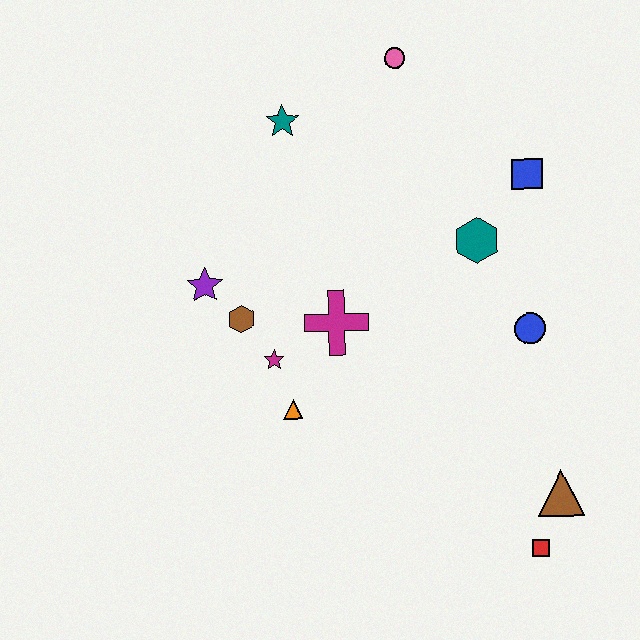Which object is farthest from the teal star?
The red square is farthest from the teal star.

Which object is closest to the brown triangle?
The red square is closest to the brown triangle.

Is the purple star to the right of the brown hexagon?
No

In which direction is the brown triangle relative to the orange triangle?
The brown triangle is to the right of the orange triangle.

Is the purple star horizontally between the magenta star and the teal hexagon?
No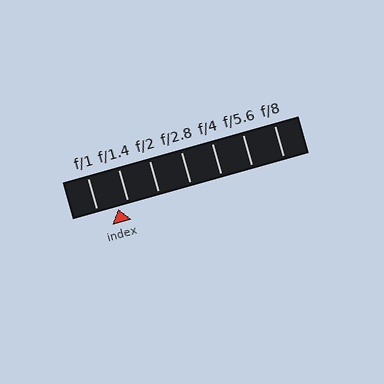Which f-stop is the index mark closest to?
The index mark is closest to f/1.4.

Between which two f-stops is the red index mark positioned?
The index mark is between f/1 and f/1.4.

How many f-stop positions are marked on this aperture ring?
There are 7 f-stop positions marked.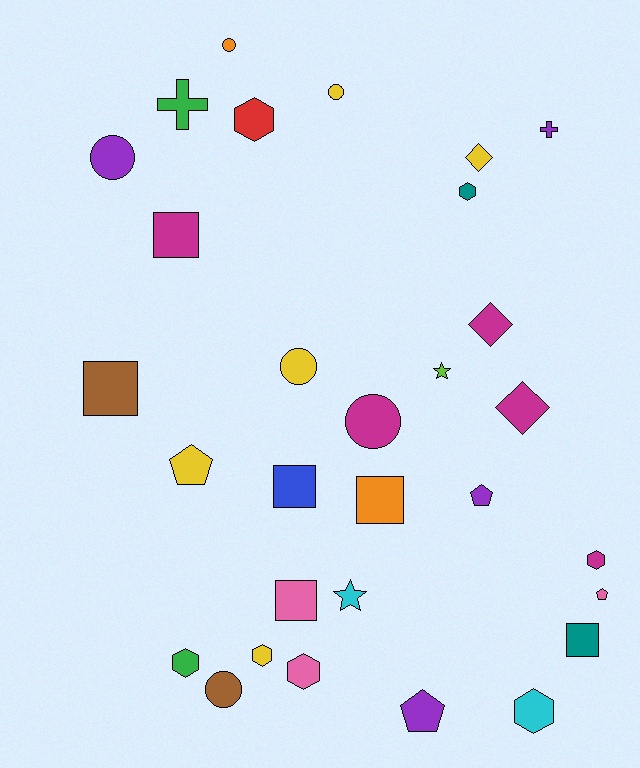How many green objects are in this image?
There are 2 green objects.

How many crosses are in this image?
There are 2 crosses.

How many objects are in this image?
There are 30 objects.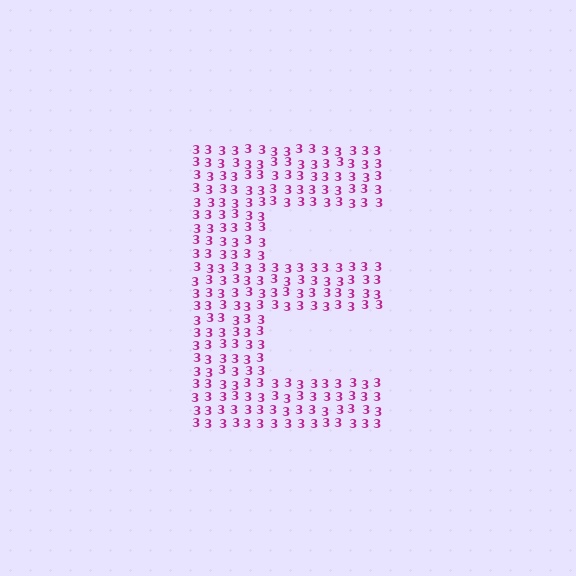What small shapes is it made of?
It is made of small digit 3's.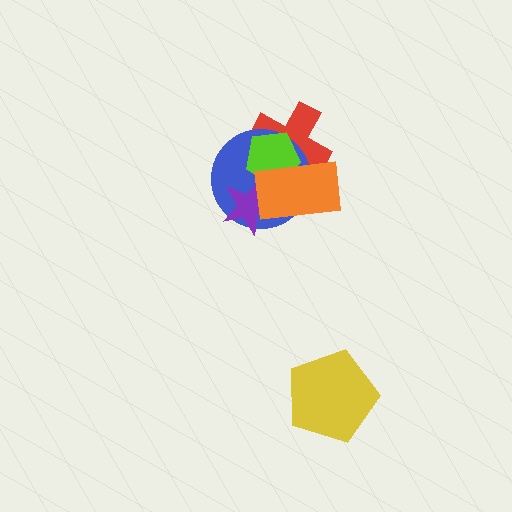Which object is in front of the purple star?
The orange rectangle is in front of the purple star.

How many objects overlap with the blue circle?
4 objects overlap with the blue circle.